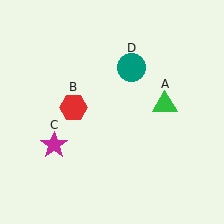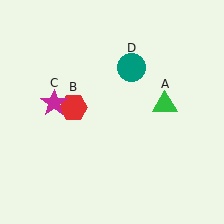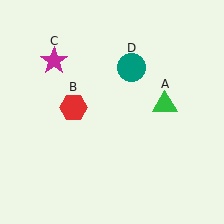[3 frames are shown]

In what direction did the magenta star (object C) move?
The magenta star (object C) moved up.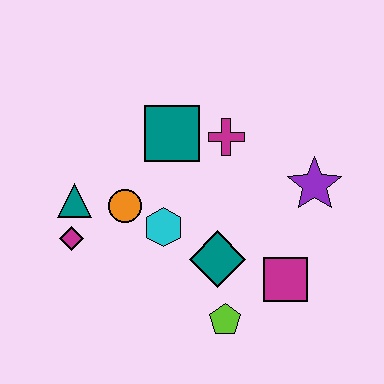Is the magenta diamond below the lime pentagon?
No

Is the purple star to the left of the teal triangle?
No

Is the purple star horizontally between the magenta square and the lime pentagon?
No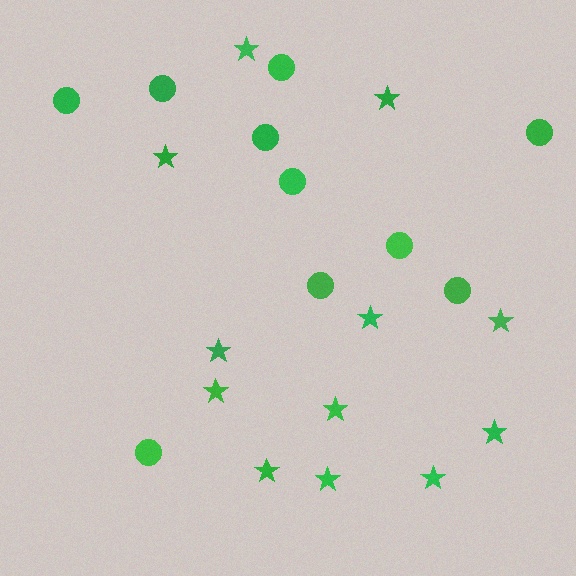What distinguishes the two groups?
There are 2 groups: one group of stars (12) and one group of circles (10).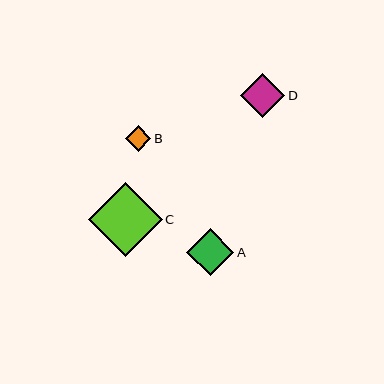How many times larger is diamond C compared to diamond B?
Diamond C is approximately 2.9 times the size of diamond B.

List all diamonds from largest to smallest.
From largest to smallest: C, A, D, B.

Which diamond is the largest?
Diamond C is the largest with a size of approximately 73 pixels.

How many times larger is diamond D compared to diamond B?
Diamond D is approximately 1.7 times the size of diamond B.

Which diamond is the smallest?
Diamond B is the smallest with a size of approximately 25 pixels.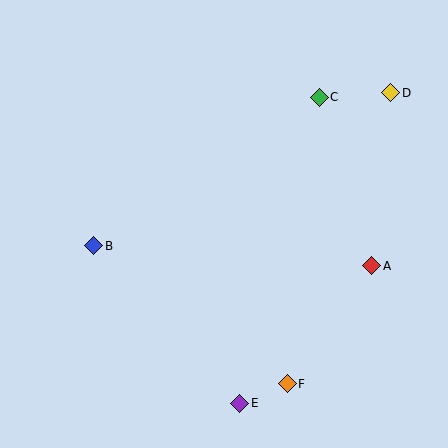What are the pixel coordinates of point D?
Point D is at (391, 93).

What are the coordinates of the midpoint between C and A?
The midpoint between C and A is at (346, 182).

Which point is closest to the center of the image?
Point B at (94, 246) is closest to the center.